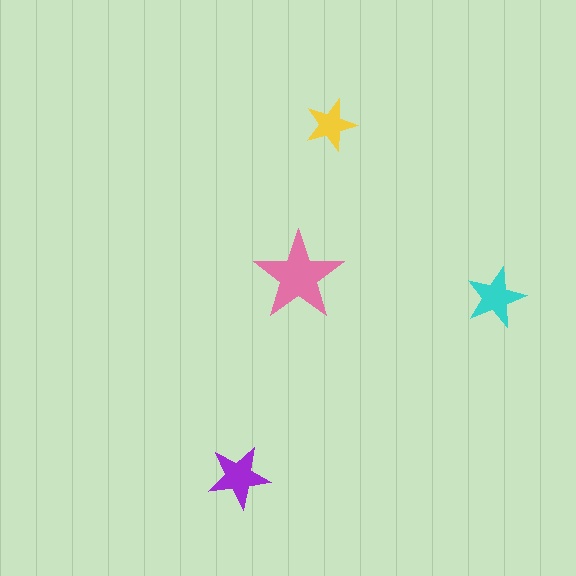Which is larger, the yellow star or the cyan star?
The cyan one.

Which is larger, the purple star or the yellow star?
The purple one.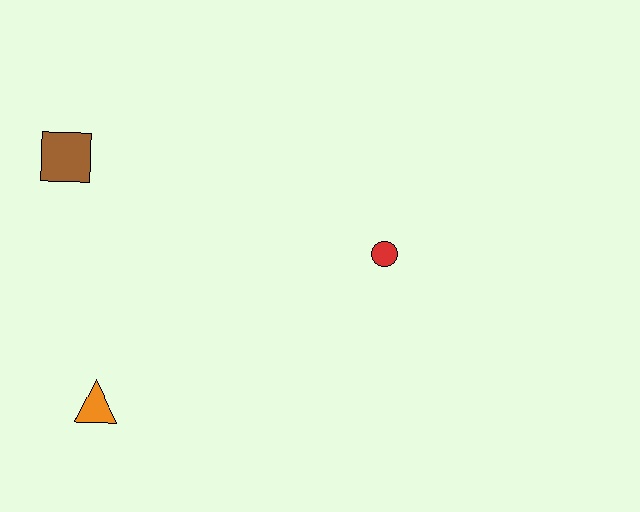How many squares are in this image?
There is 1 square.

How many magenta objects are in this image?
There are no magenta objects.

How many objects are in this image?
There are 3 objects.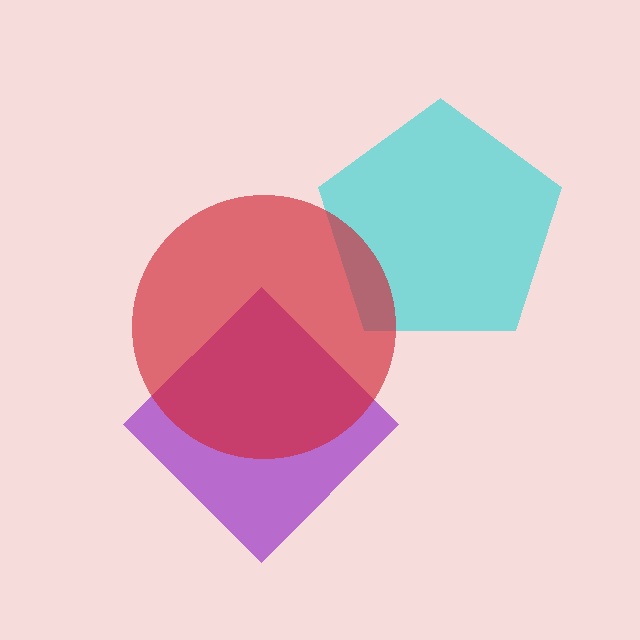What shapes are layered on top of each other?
The layered shapes are: a purple diamond, a cyan pentagon, a red circle.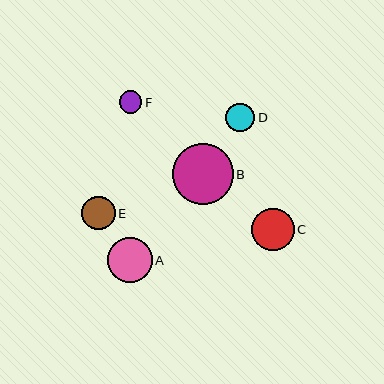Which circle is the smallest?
Circle F is the smallest with a size of approximately 23 pixels.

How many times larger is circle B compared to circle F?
Circle B is approximately 2.7 times the size of circle F.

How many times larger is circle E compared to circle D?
Circle E is approximately 1.2 times the size of circle D.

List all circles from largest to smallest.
From largest to smallest: B, A, C, E, D, F.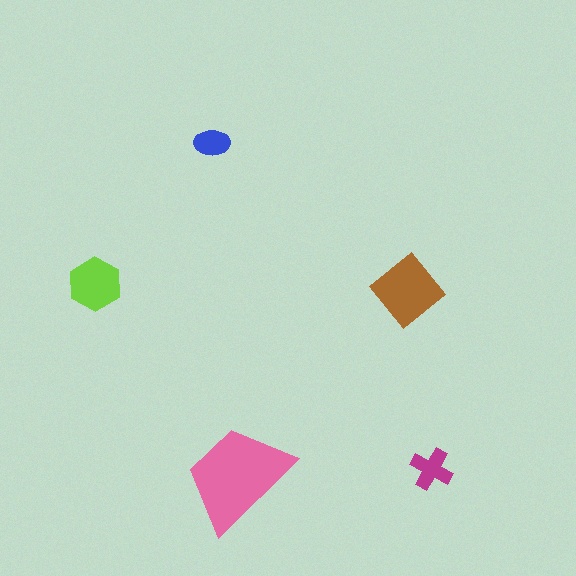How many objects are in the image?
There are 5 objects in the image.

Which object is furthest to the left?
The lime hexagon is leftmost.